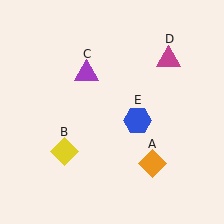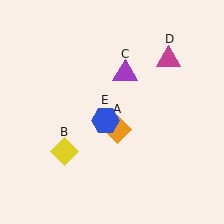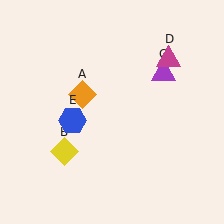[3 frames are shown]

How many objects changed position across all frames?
3 objects changed position: orange diamond (object A), purple triangle (object C), blue hexagon (object E).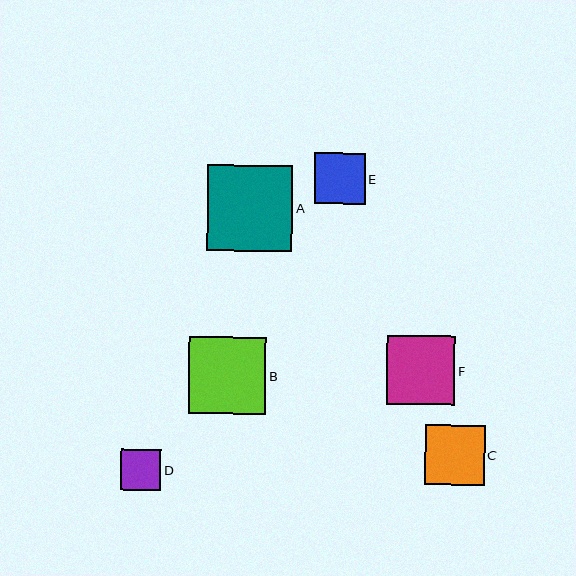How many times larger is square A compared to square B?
Square A is approximately 1.1 times the size of square B.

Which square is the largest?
Square A is the largest with a size of approximately 86 pixels.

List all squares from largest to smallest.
From largest to smallest: A, B, F, C, E, D.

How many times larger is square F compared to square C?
Square F is approximately 1.1 times the size of square C.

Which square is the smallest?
Square D is the smallest with a size of approximately 41 pixels.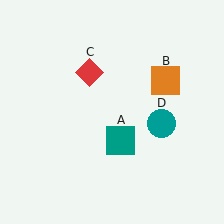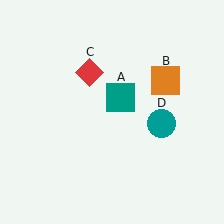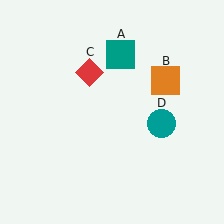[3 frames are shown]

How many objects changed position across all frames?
1 object changed position: teal square (object A).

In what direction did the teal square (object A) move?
The teal square (object A) moved up.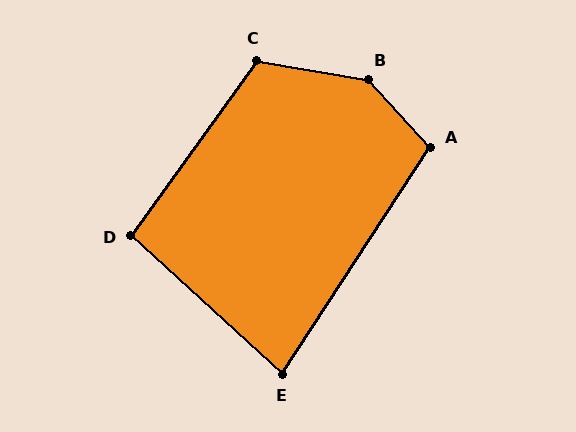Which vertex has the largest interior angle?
B, at approximately 142 degrees.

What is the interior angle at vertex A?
Approximately 104 degrees (obtuse).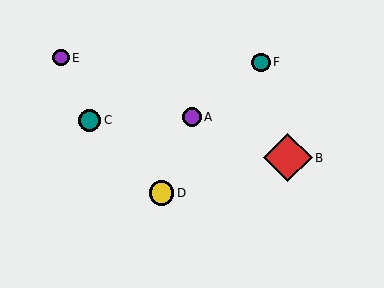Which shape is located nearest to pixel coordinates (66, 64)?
The purple circle (labeled E) at (61, 58) is nearest to that location.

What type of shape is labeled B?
Shape B is a red diamond.